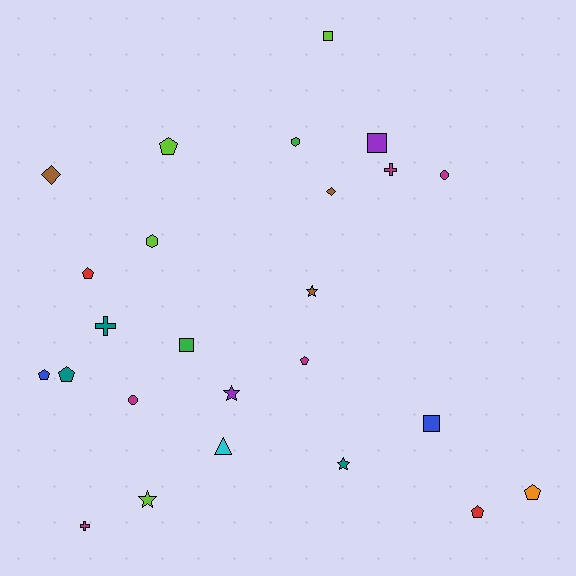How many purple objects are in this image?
There are 2 purple objects.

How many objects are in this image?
There are 25 objects.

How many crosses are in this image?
There are 3 crosses.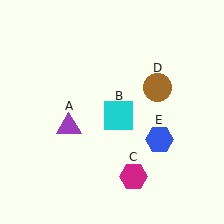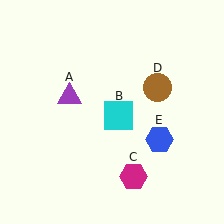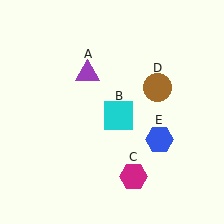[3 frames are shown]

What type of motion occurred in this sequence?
The purple triangle (object A) rotated clockwise around the center of the scene.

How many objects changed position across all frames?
1 object changed position: purple triangle (object A).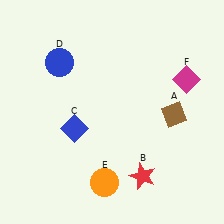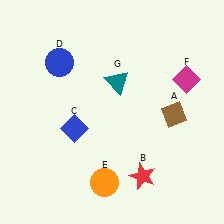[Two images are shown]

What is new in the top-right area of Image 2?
A teal triangle (G) was added in the top-right area of Image 2.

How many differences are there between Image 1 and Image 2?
There is 1 difference between the two images.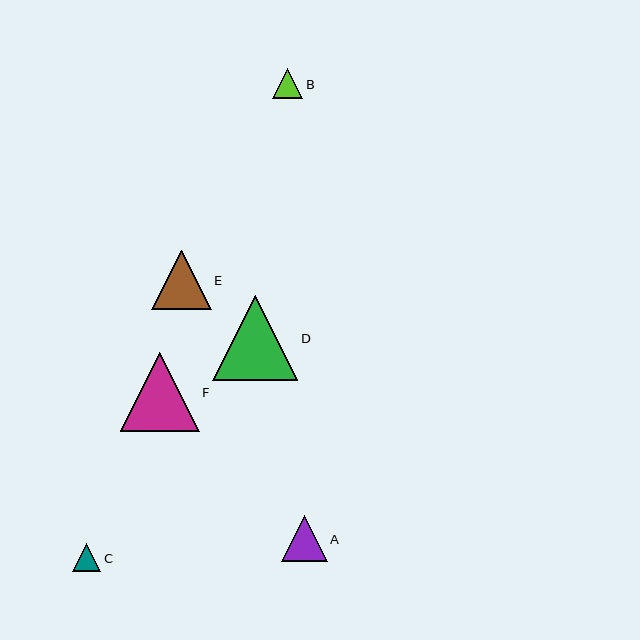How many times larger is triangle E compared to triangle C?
Triangle E is approximately 2.1 times the size of triangle C.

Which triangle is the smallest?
Triangle C is the smallest with a size of approximately 28 pixels.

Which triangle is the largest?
Triangle D is the largest with a size of approximately 86 pixels.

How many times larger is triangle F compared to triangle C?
Triangle F is approximately 2.8 times the size of triangle C.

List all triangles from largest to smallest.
From largest to smallest: D, F, E, A, B, C.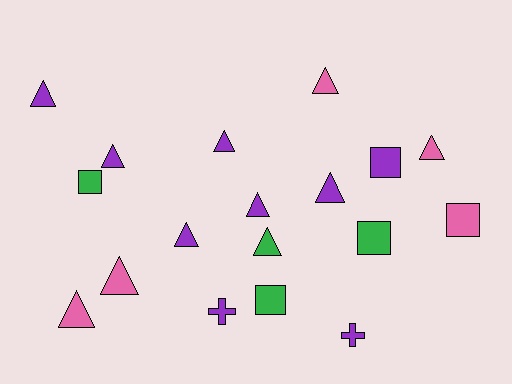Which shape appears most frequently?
Triangle, with 11 objects.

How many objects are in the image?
There are 18 objects.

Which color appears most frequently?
Purple, with 9 objects.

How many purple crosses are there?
There are 2 purple crosses.